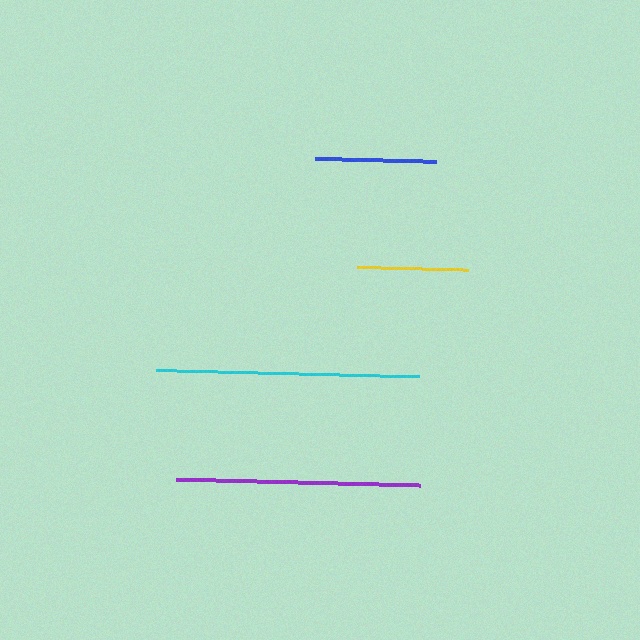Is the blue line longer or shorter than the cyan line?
The cyan line is longer than the blue line.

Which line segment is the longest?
The cyan line is the longest at approximately 263 pixels.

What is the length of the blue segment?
The blue segment is approximately 121 pixels long.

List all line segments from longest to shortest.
From longest to shortest: cyan, purple, blue, yellow.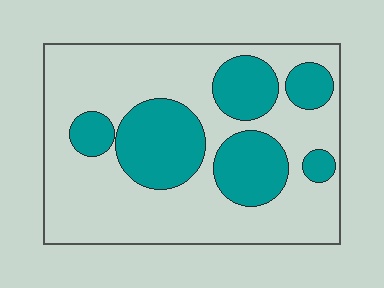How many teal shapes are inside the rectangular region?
6.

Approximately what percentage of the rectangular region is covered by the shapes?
Approximately 30%.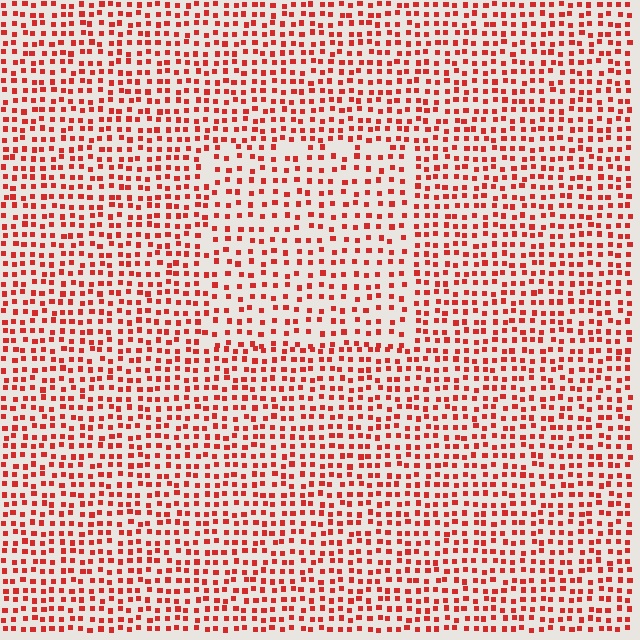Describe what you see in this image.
The image contains small red elements arranged at two different densities. A rectangle-shaped region is visible where the elements are less densely packed than the surrounding area.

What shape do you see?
I see a rectangle.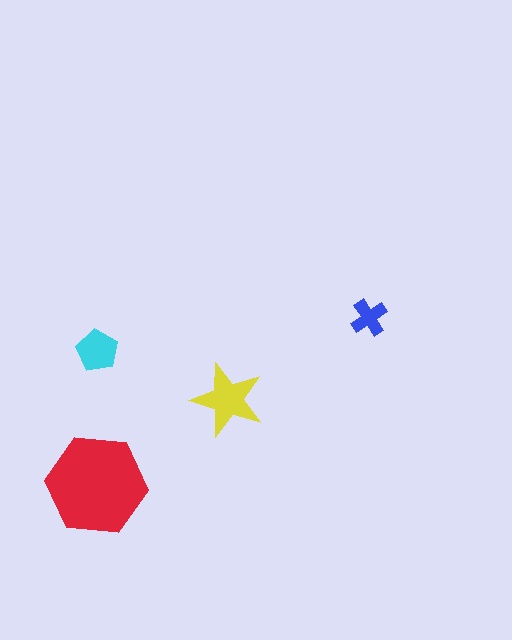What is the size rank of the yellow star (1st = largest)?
2nd.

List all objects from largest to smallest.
The red hexagon, the yellow star, the cyan pentagon, the blue cross.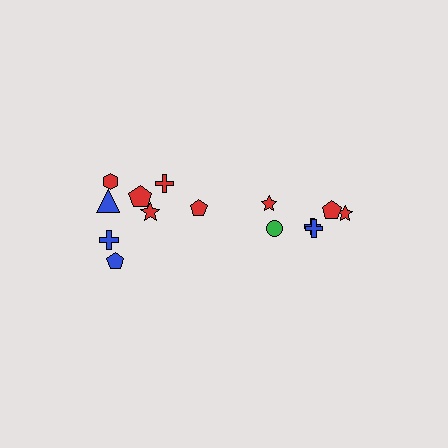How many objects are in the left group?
There are 8 objects.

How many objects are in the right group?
There are 6 objects.